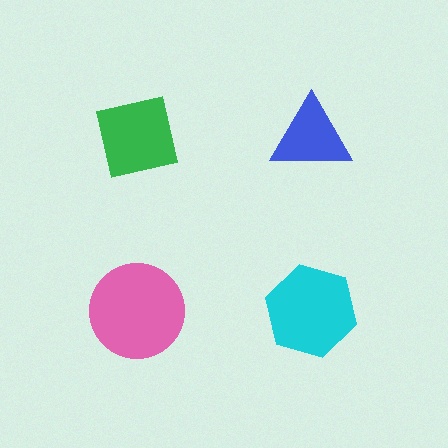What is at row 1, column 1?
A green square.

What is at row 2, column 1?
A pink circle.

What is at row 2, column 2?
A cyan hexagon.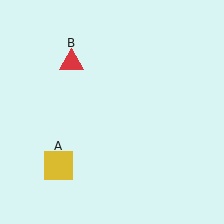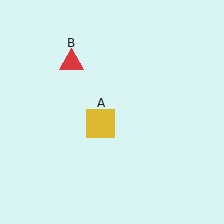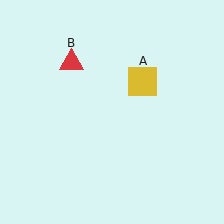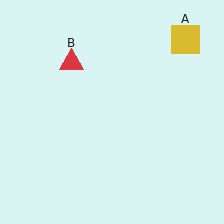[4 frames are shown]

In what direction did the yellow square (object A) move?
The yellow square (object A) moved up and to the right.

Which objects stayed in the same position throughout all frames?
Red triangle (object B) remained stationary.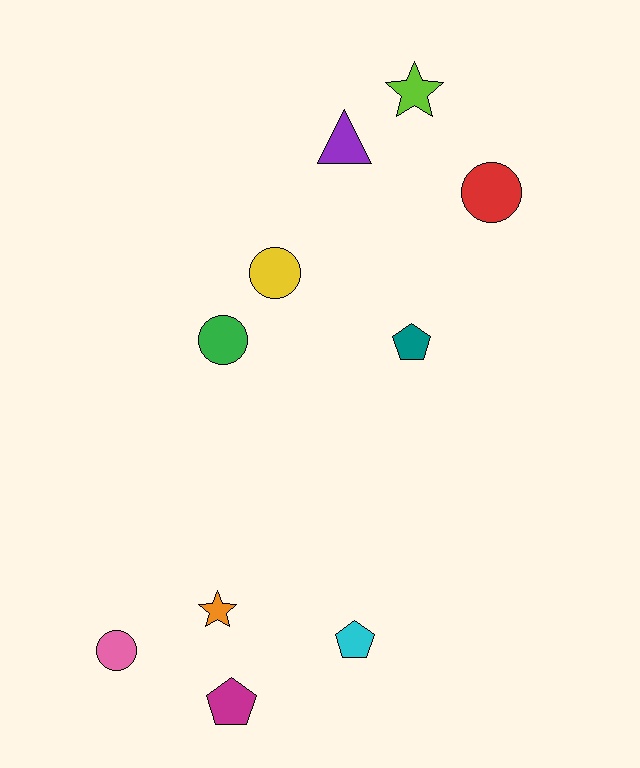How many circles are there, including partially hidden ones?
There are 4 circles.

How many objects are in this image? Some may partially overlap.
There are 10 objects.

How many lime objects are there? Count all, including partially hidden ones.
There is 1 lime object.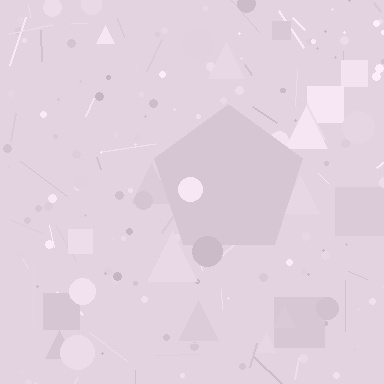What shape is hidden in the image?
A pentagon is hidden in the image.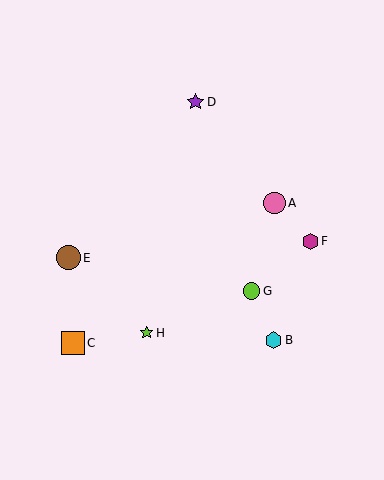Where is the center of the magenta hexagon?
The center of the magenta hexagon is at (310, 241).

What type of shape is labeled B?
Shape B is a cyan hexagon.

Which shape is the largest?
The brown circle (labeled E) is the largest.